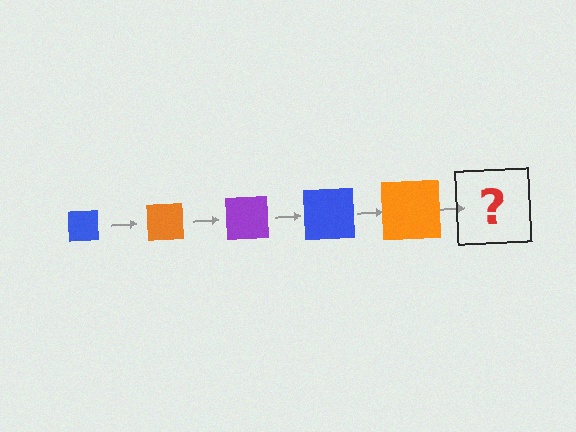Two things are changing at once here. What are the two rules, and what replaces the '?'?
The two rules are that the square grows larger each step and the color cycles through blue, orange, and purple. The '?' should be a purple square, larger than the previous one.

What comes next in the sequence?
The next element should be a purple square, larger than the previous one.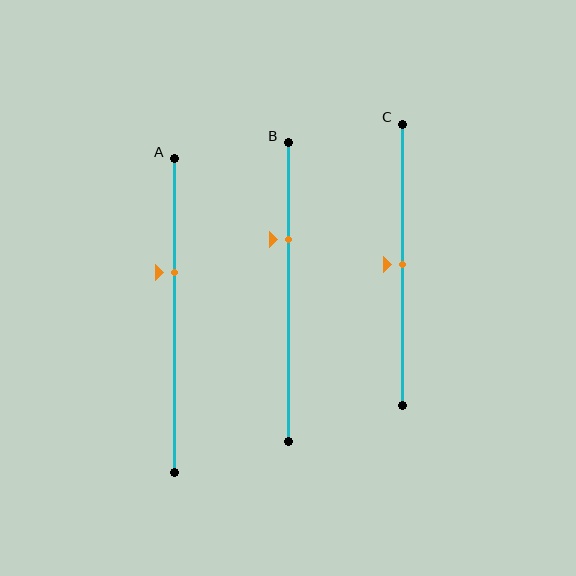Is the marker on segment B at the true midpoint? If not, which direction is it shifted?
No, the marker on segment B is shifted upward by about 18% of the segment length.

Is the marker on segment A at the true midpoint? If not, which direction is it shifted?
No, the marker on segment A is shifted upward by about 14% of the segment length.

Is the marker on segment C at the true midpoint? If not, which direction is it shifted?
Yes, the marker on segment C is at the true midpoint.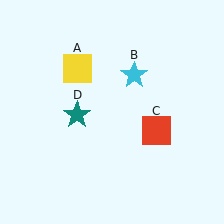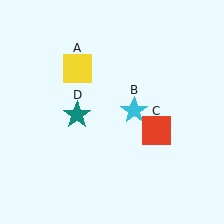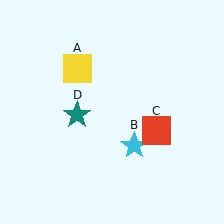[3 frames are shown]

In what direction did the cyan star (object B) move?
The cyan star (object B) moved down.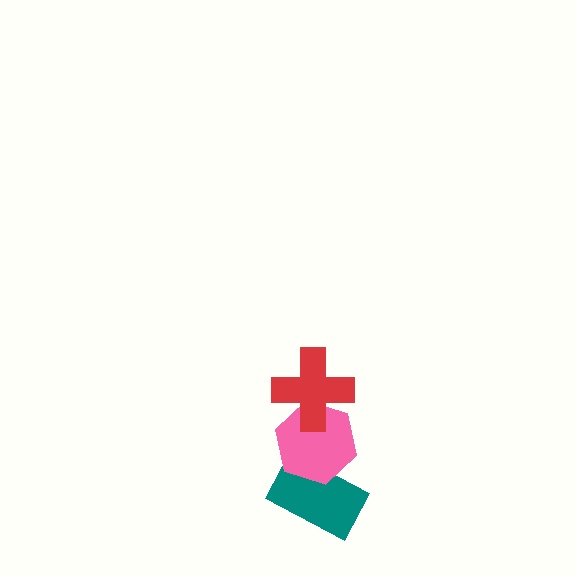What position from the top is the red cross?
The red cross is 1st from the top.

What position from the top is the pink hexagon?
The pink hexagon is 2nd from the top.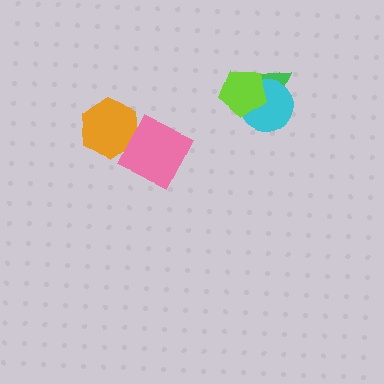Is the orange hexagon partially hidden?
Yes, it is partially covered by another shape.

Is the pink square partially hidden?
No, no other shape covers it.